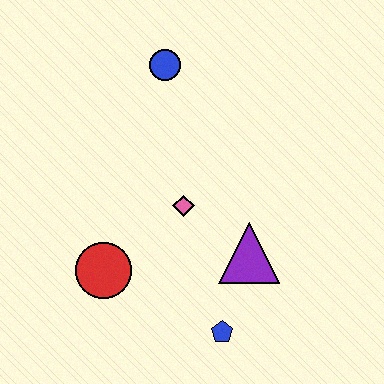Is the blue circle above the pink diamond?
Yes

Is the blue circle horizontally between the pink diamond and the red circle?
Yes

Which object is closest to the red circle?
The pink diamond is closest to the red circle.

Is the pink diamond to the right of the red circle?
Yes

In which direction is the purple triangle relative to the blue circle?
The purple triangle is below the blue circle.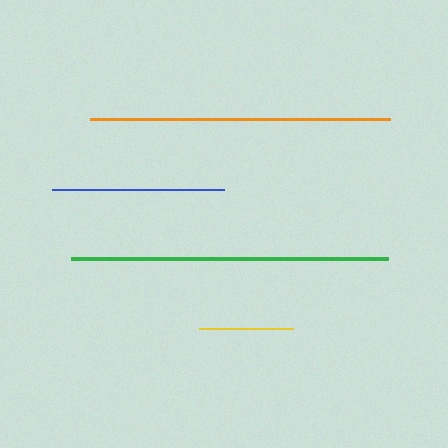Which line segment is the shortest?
The yellow line is the shortest at approximately 93 pixels.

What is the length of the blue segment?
The blue segment is approximately 172 pixels long.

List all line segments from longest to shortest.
From longest to shortest: green, orange, blue, yellow.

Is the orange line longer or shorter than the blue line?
The orange line is longer than the blue line.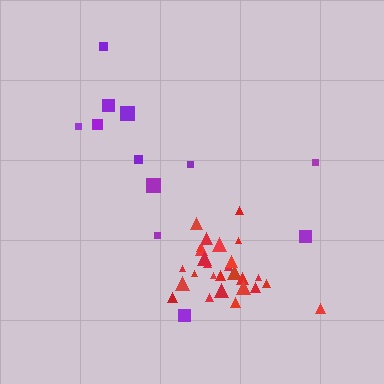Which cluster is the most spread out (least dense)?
Purple.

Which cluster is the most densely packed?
Red.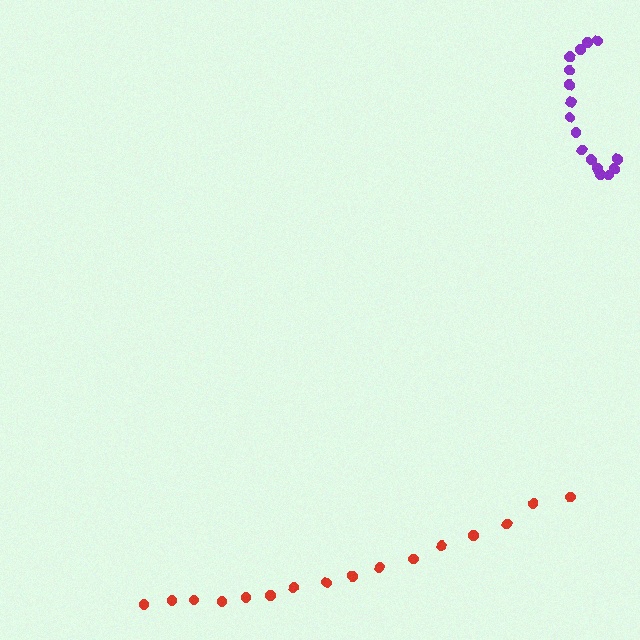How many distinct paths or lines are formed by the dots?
There are 2 distinct paths.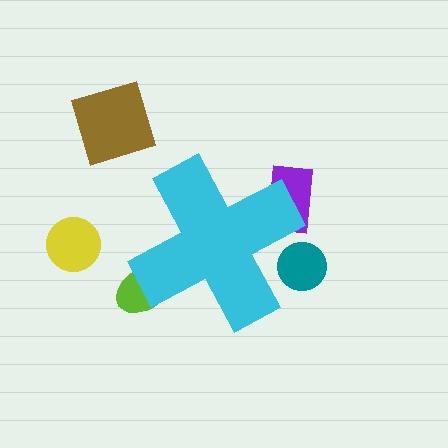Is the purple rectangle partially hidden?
Yes, the purple rectangle is partially hidden behind the cyan cross.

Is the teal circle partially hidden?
Yes, the teal circle is partially hidden behind the cyan cross.